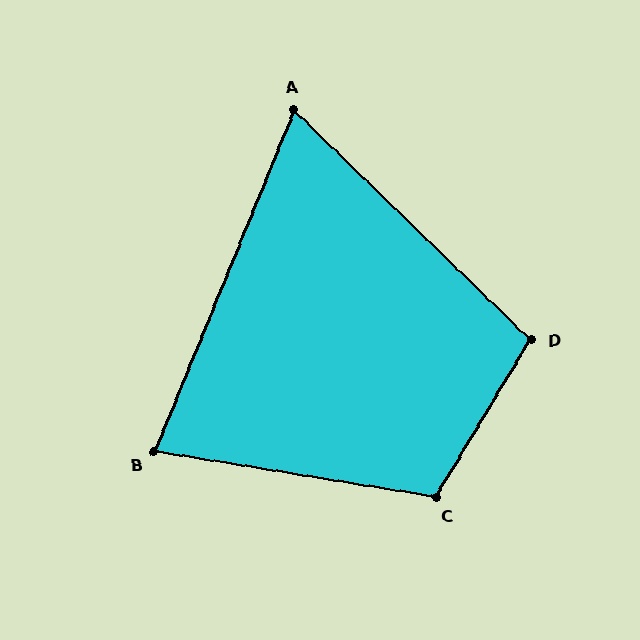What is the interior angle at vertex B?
Approximately 77 degrees (acute).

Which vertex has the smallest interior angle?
A, at approximately 68 degrees.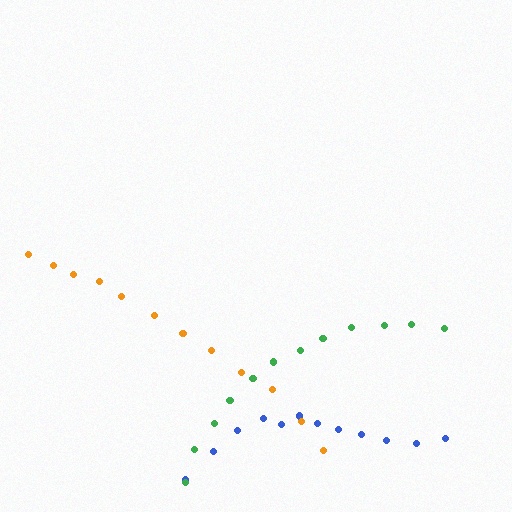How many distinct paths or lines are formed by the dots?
There are 3 distinct paths.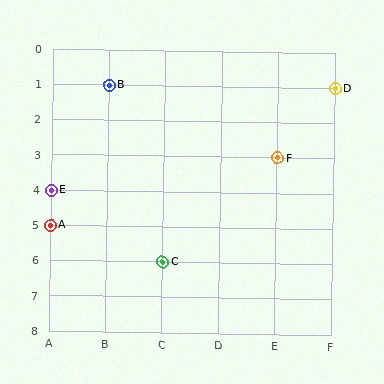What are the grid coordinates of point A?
Point A is at grid coordinates (A, 5).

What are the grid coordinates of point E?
Point E is at grid coordinates (A, 4).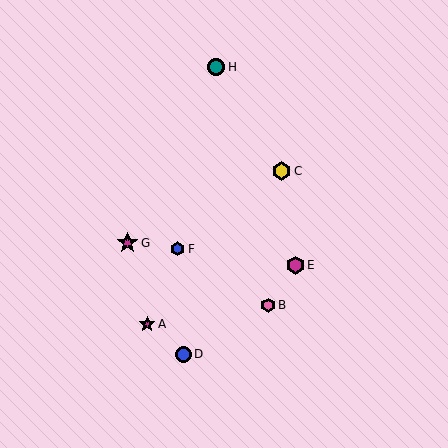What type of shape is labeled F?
Shape F is a blue hexagon.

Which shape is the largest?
The magenta star (labeled G) is the largest.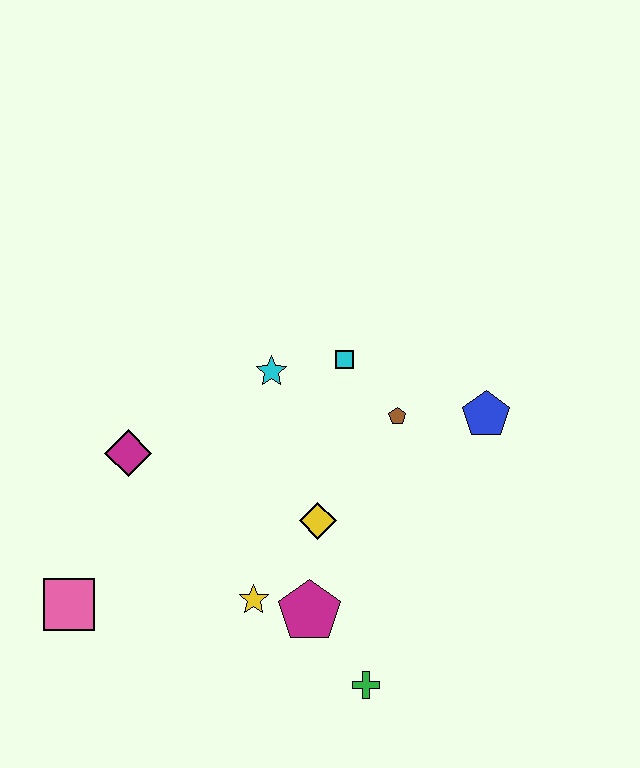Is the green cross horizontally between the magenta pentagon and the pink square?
No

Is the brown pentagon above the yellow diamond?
Yes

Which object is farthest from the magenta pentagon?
The blue pentagon is farthest from the magenta pentagon.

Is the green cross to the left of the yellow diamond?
No